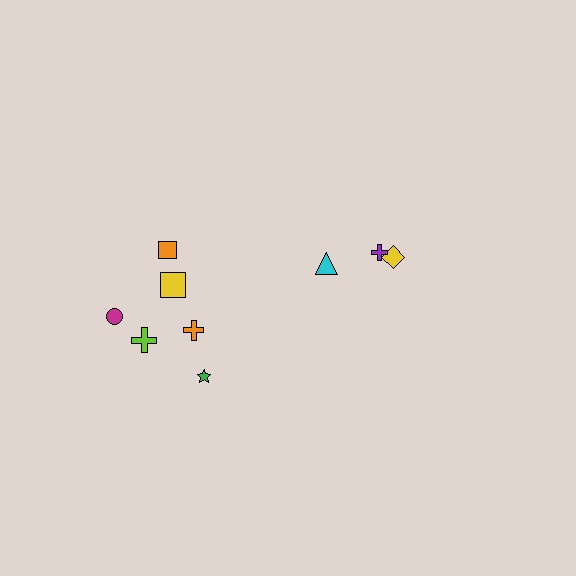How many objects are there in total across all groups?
There are 9 objects.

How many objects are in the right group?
There are 3 objects.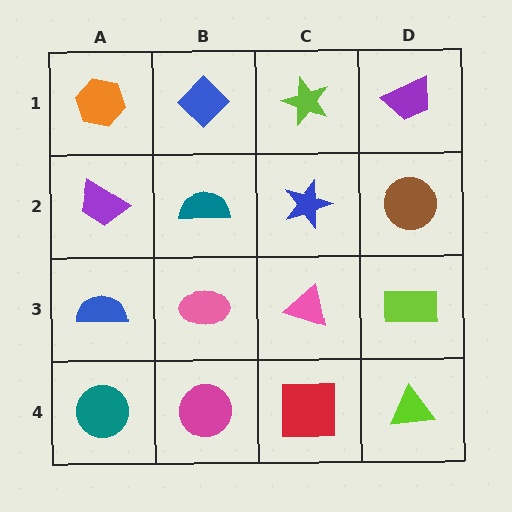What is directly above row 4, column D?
A lime rectangle.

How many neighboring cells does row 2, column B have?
4.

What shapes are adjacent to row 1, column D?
A brown circle (row 2, column D), a lime star (row 1, column C).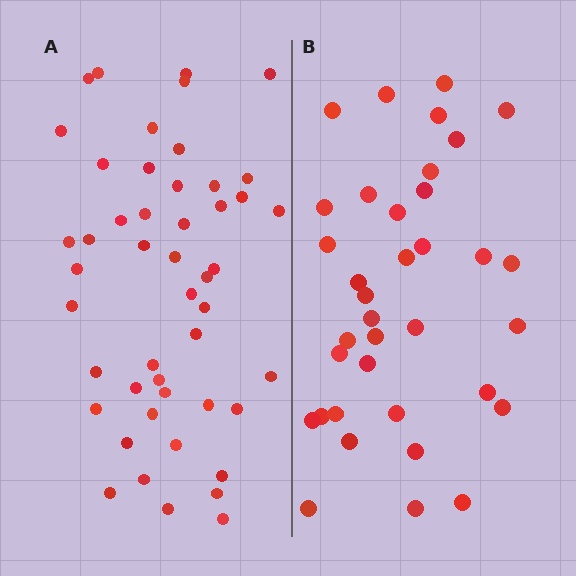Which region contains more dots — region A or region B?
Region A (the left region) has more dots.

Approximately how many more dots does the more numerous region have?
Region A has roughly 12 or so more dots than region B.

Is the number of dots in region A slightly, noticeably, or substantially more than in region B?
Region A has noticeably more, but not dramatically so. The ratio is roughly 1.3 to 1.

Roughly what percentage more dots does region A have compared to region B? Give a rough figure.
About 35% more.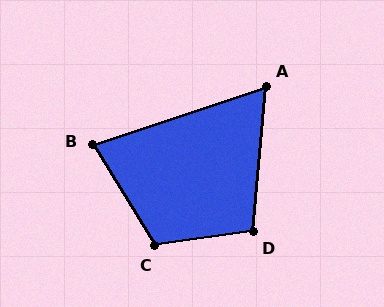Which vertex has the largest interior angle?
C, at approximately 113 degrees.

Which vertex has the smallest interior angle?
A, at approximately 67 degrees.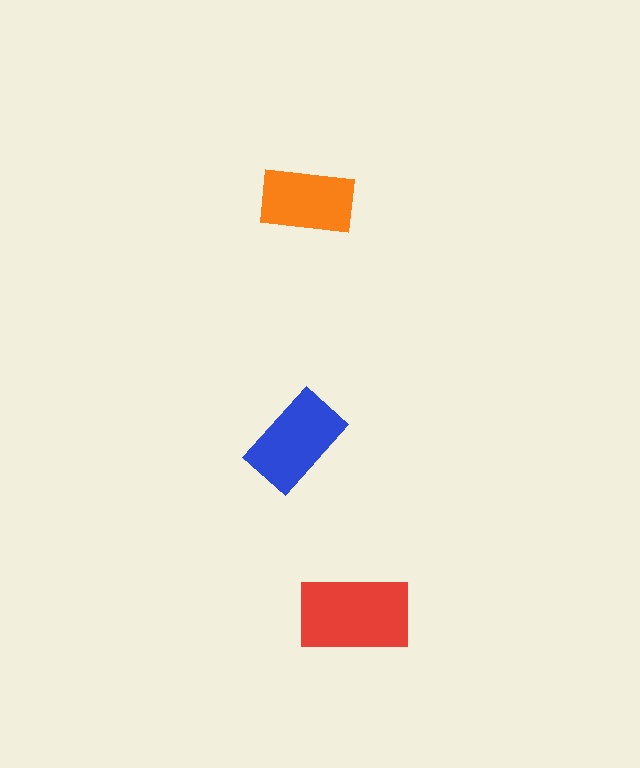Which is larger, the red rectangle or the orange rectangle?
The red one.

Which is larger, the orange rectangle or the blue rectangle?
The blue one.